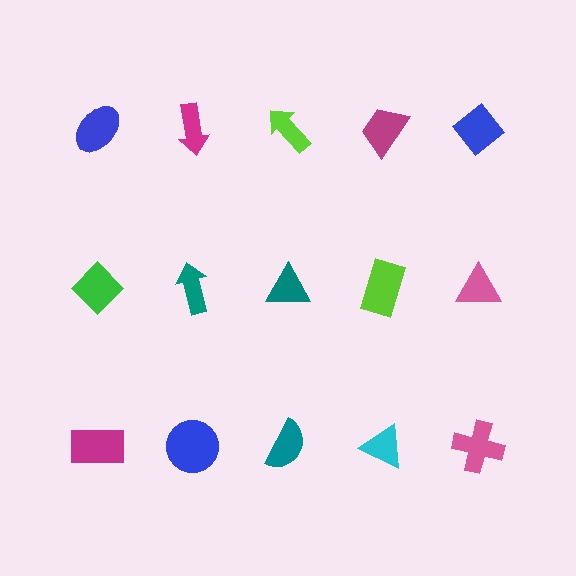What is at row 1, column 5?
A blue diamond.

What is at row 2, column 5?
A pink triangle.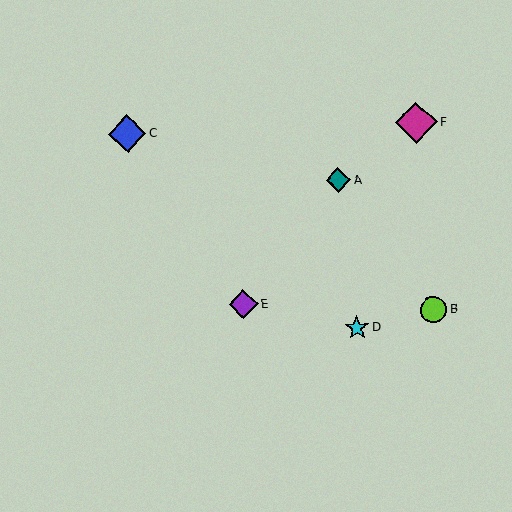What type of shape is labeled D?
Shape D is a cyan star.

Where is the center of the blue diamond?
The center of the blue diamond is at (127, 134).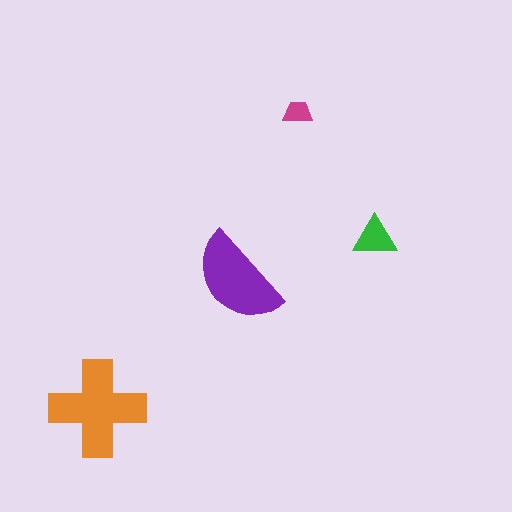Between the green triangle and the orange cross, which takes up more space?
The orange cross.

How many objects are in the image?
There are 4 objects in the image.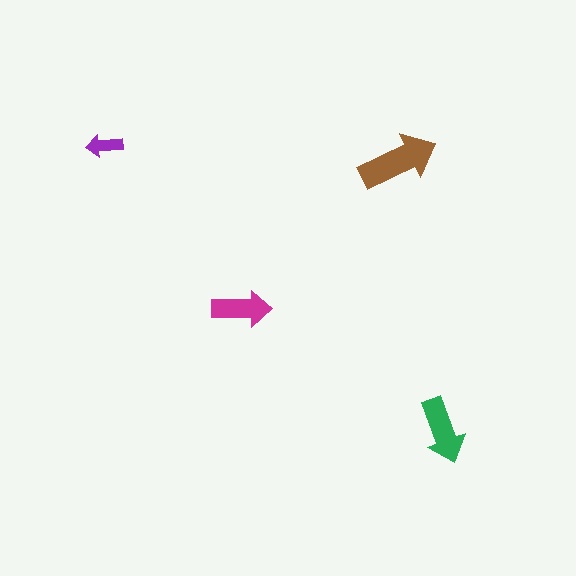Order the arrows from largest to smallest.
the brown one, the green one, the magenta one, the purple one.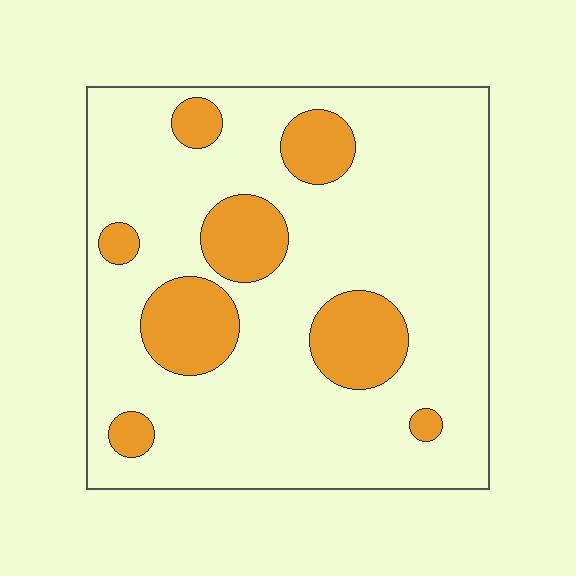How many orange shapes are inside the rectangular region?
8.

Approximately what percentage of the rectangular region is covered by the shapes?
Approximately 20%.